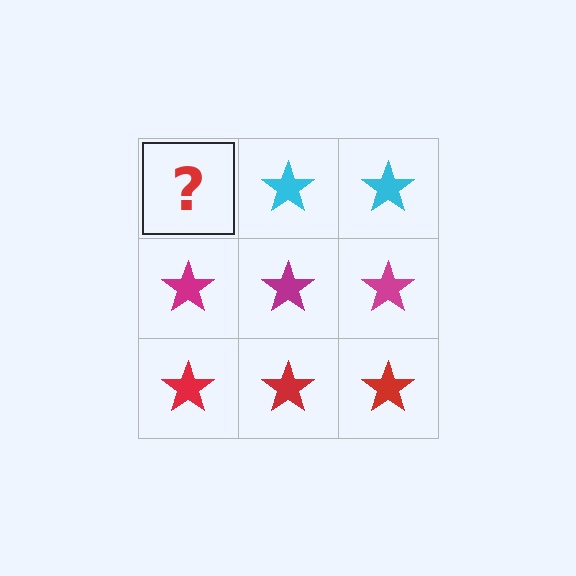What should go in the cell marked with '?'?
The missing cell should contain a cyan star.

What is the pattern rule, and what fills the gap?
The rule is that each row has a consistent color. The gap should be filled with a cyan star.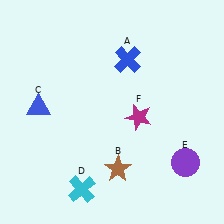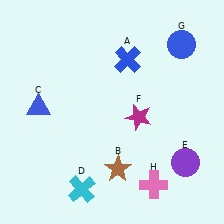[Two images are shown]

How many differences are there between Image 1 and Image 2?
There are 2 differences between the two images.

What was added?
A blue circle (G), a pink cross (H) were added in Image 2.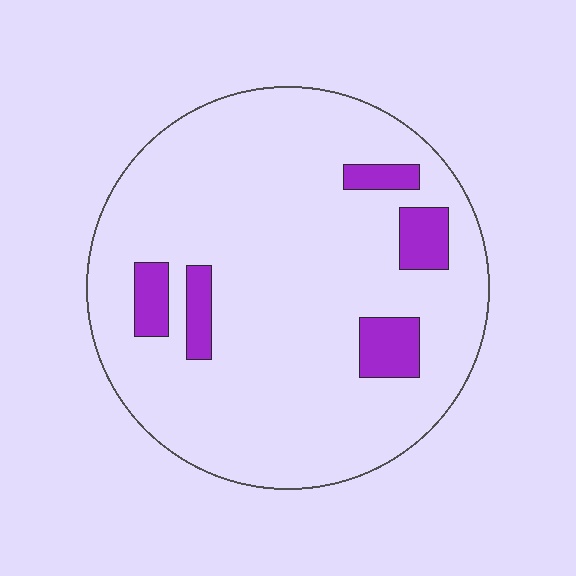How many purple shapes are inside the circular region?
5.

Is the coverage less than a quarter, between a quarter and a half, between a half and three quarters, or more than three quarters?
Less than a quarter.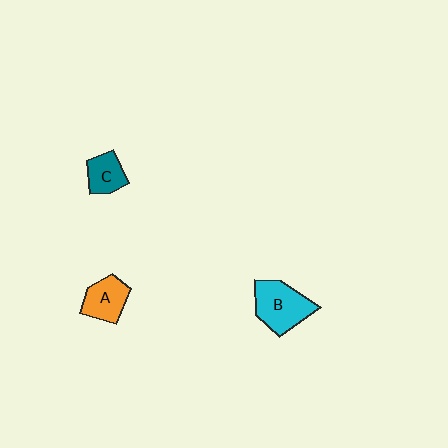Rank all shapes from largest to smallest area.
From largest to smallest: B (cyan), A (orange), C (teal).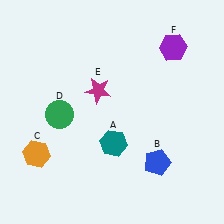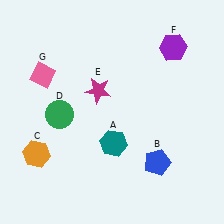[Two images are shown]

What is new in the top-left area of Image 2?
A pink diamond (G) was added in the top-left area of Image 2.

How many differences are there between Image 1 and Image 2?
There is 1 difference between the two images.